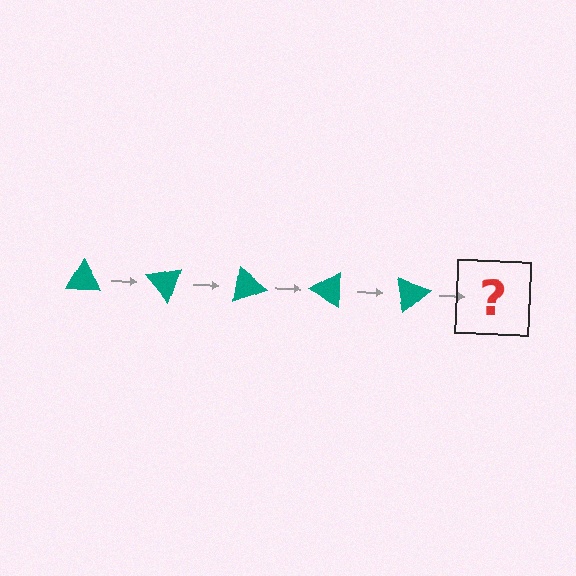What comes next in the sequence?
The next element should be a teal triangle rotated 250 degrees.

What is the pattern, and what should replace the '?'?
The pattern is that the triangle rotates 50 degrees each step. The '?' should be a teal triangle rotated 250 degrees.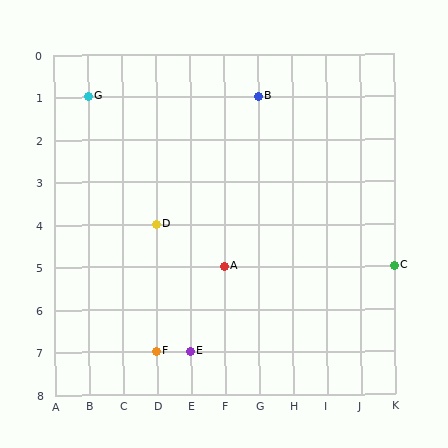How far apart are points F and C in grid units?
Points F and C are 7 columns and 2 rows apart (about 7.3 grid units diagonally).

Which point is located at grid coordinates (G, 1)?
Point B is at (G, 1).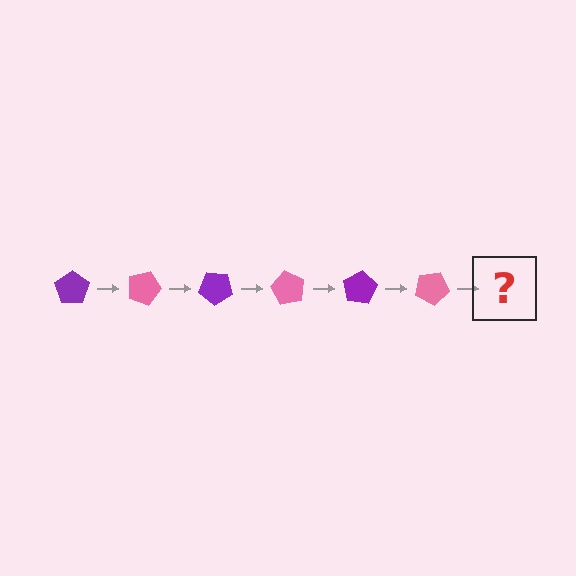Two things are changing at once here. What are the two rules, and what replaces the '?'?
The two rules are that it rotates 20 degrees each step and the color cycles through purple and pink. The '?' should be a purple pentagon, rotated 120 degrees from the start.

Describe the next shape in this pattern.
It should be a purple pentagon, rotated 120 degrees from the start.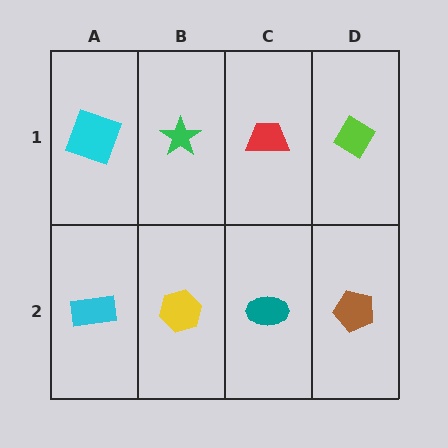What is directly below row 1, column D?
A brown pentagon.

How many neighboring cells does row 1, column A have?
2.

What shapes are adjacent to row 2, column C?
A red trapezoid (row 1, column C), a yellow hexagon (row 2, column B), a brown pentagon (row 2, column D).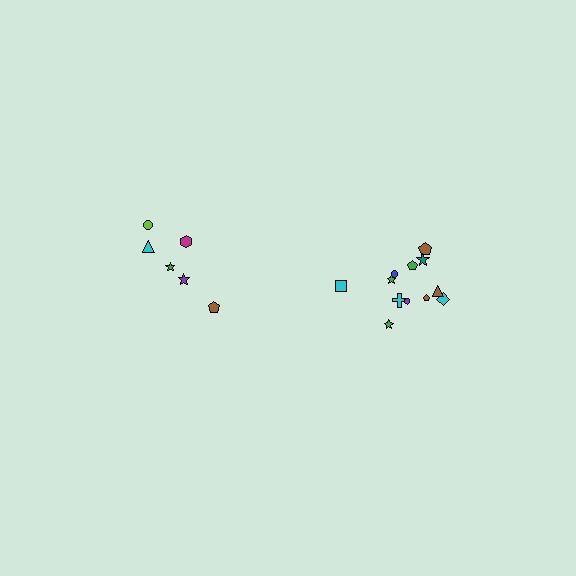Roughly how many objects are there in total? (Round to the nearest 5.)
Roughly 20 objects in total.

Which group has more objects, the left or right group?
The right group.